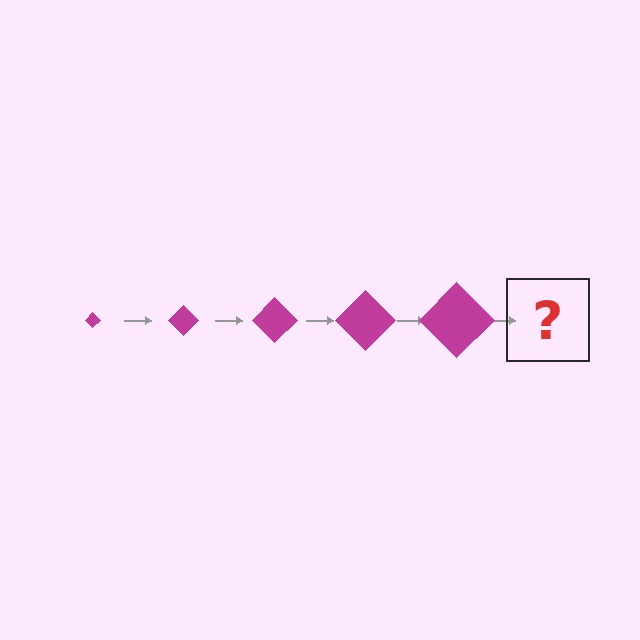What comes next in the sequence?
The next element should be a magenta diamond, larger than the previous one.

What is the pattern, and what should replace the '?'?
The pattern is that the diamond gets progressively larger each step. The '?' should be a magenta diamond, larger than the previous one.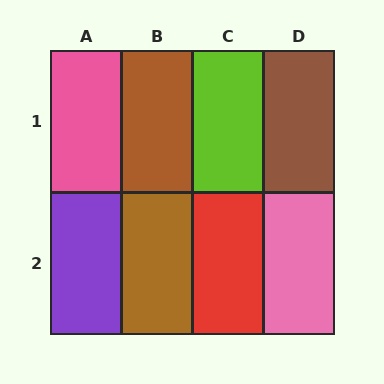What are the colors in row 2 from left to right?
Purple, brown, red, pink.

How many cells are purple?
1 cell is purple.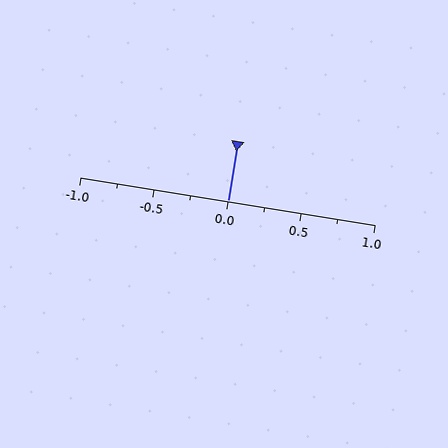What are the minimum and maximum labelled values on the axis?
The axis runs from -1.0 to 1.0.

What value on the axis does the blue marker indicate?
The marker indicates approximately 0.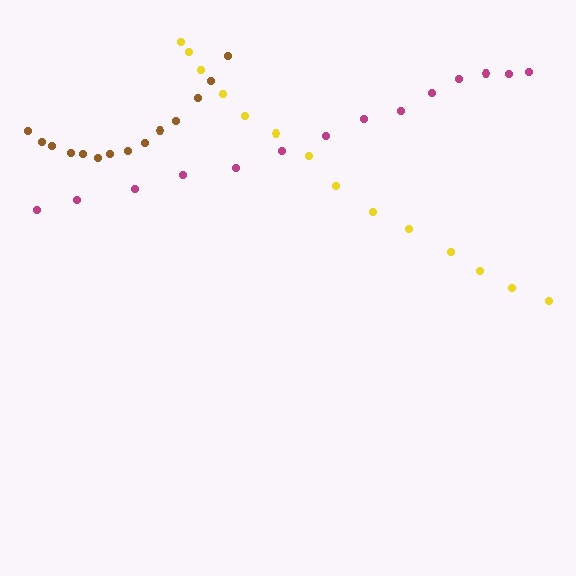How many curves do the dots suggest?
There are 3 distinct paths.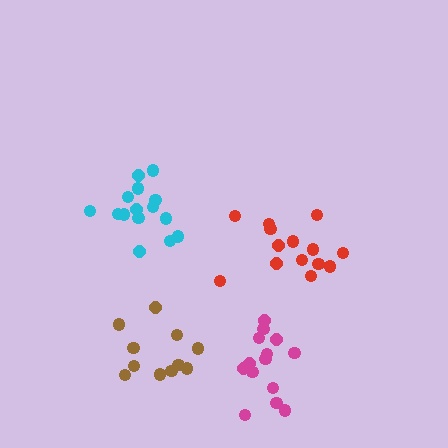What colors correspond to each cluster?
The clusters are colored: cyan, brown, magenta, red.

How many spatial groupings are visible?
There are 4 spatial groupings.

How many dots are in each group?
Group 1: 15 dots, Group 2: 11 dots, Group 3: 14 dots, Group 4: 15 dots (55 total).